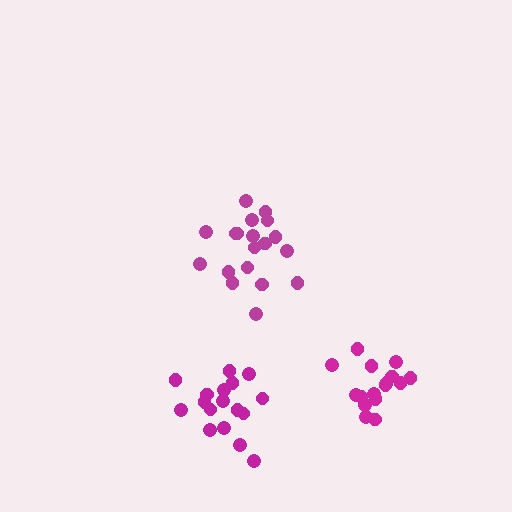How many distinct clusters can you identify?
There are 3 distinct clusters.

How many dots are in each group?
Group 1: 19 dots, Group 2: 16 dots, Group 3: 17 dots (52 total).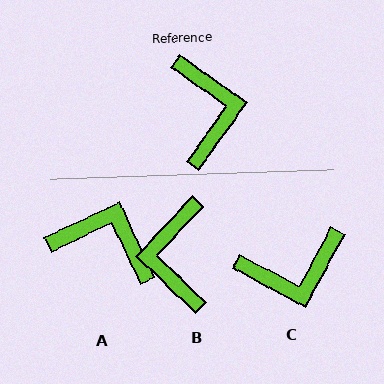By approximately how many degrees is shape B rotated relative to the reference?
Approximately 172 degrees counter-clockwise.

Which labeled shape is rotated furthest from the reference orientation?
B, about 172 degrees away.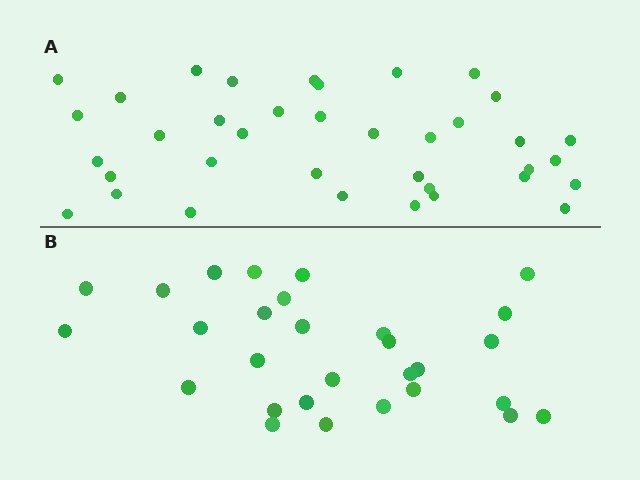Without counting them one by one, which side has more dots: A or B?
Region A (the top region) has more dots.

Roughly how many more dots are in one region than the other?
Region A has roughly 8 or so more dots than region B.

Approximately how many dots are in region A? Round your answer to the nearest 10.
About 40 dots. (The exact count is 37, which rounds to 40.)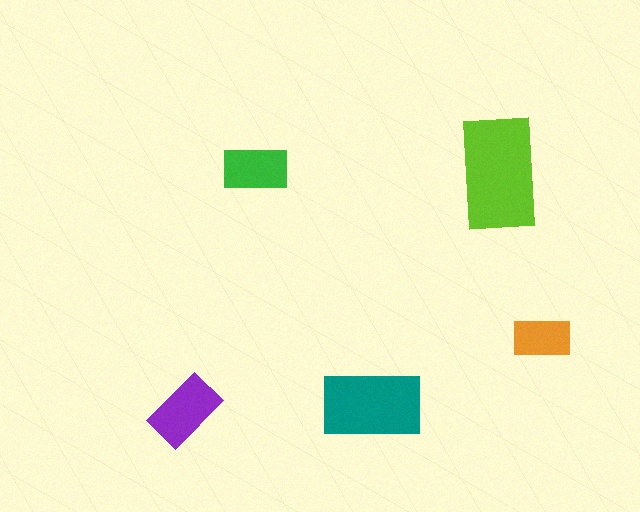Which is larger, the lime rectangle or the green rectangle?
The lime one.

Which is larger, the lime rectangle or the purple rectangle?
The lime one.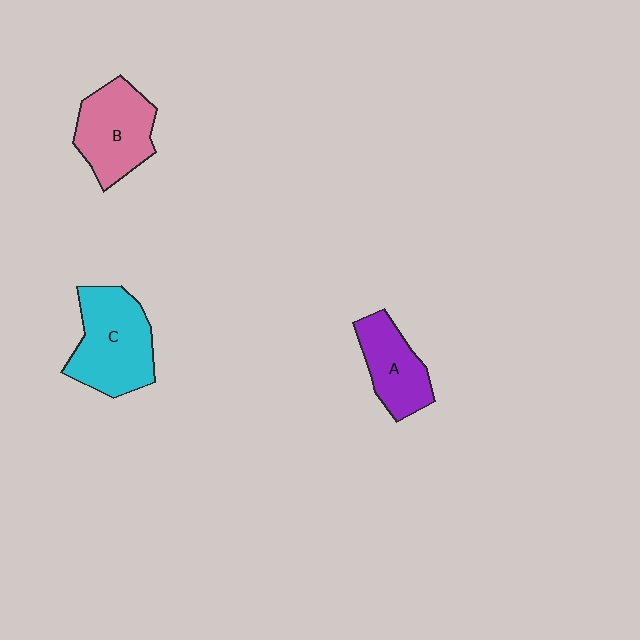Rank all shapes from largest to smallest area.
From largest to smallest: C (cyan), B (pink), A (purple).